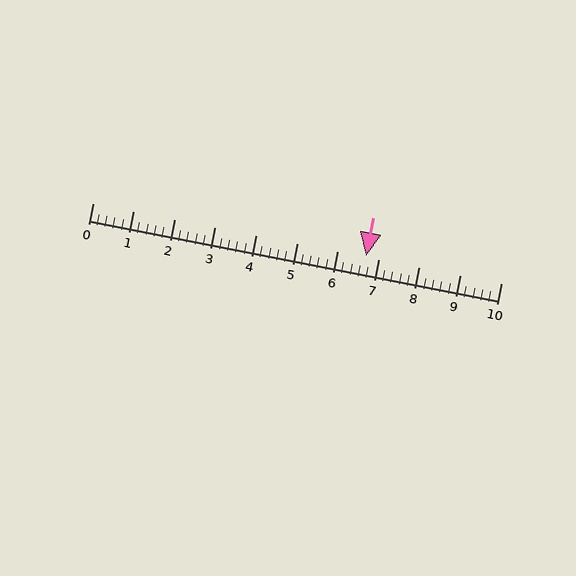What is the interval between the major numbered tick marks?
The major tick marks are spaced 1 units apart.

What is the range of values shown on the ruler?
The ruler shows values from 0 to 10.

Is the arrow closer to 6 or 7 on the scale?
The arrow is closer to 7.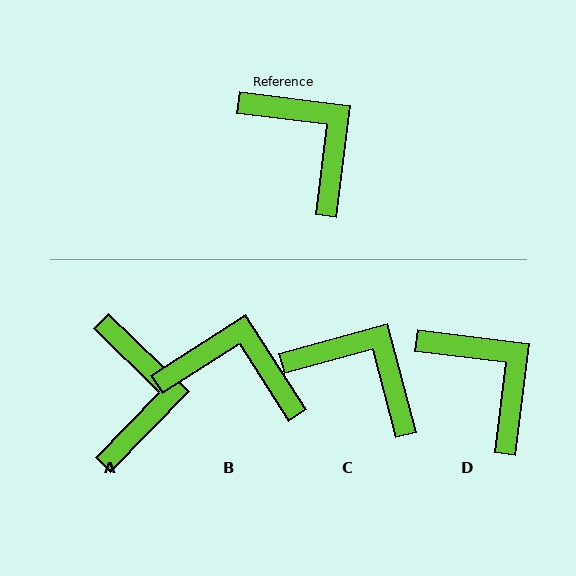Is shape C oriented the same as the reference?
No, it is off by about 22 degrees.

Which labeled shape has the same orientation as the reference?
D.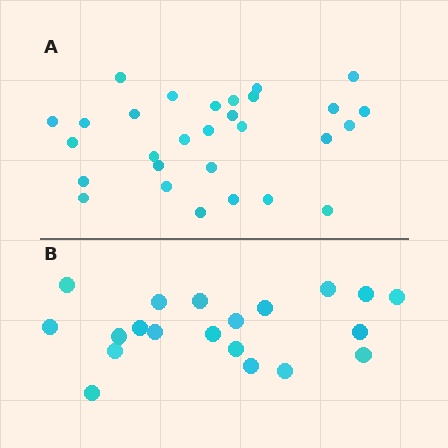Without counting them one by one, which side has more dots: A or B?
Region A (the top region) has more dots.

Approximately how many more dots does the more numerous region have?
Region A has roughly 8 or so more dots than region B.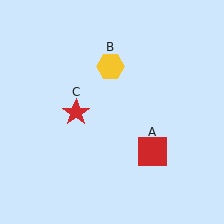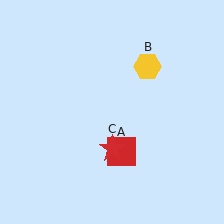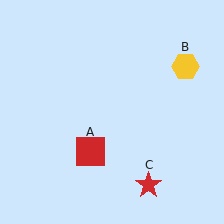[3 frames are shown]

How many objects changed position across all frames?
3 objects changed position: red square (object A), yellow hexagon (object B), red star (object C).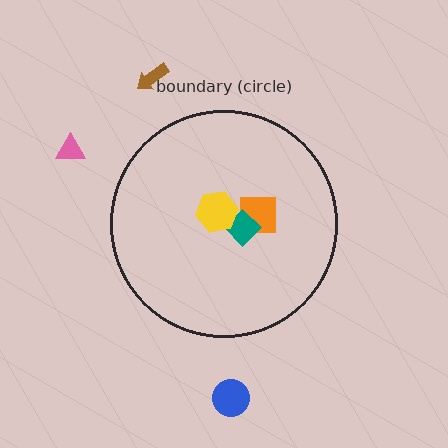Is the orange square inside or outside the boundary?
Inside.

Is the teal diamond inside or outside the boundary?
Inside.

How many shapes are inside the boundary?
3 inside, 3 outside.